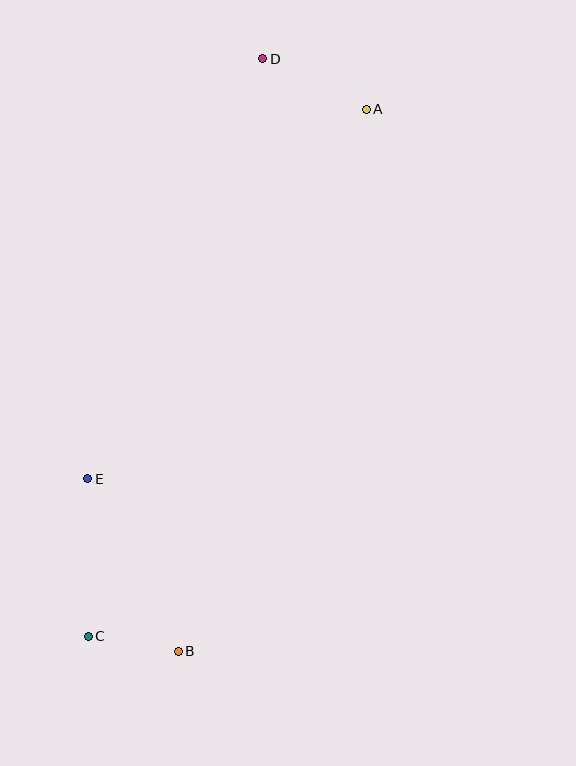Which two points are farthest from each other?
Points C and D are farthest from each other.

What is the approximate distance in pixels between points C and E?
The distance between C and E is approximately 158 pixels.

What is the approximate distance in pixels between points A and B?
The distance between A and B is approximately 574 pixels.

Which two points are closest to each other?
Points B and C are closest to each other.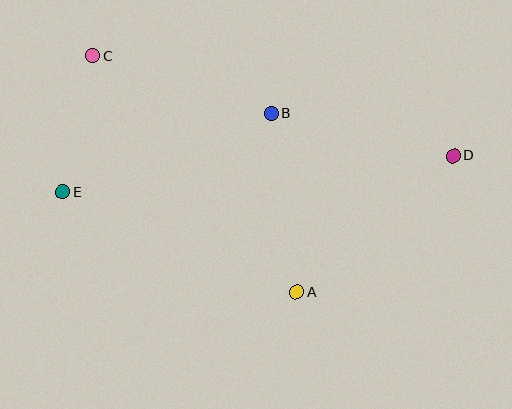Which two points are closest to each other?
Points C and E are closest to each other.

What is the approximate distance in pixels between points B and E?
The distance between B and E is approximately 223 pixels.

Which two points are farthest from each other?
Points D and E are farthest from each other.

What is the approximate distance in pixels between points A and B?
The distance between A and B is approximately 181 pixels.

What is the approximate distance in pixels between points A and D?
The distance between A and D is approximately 208 pixels.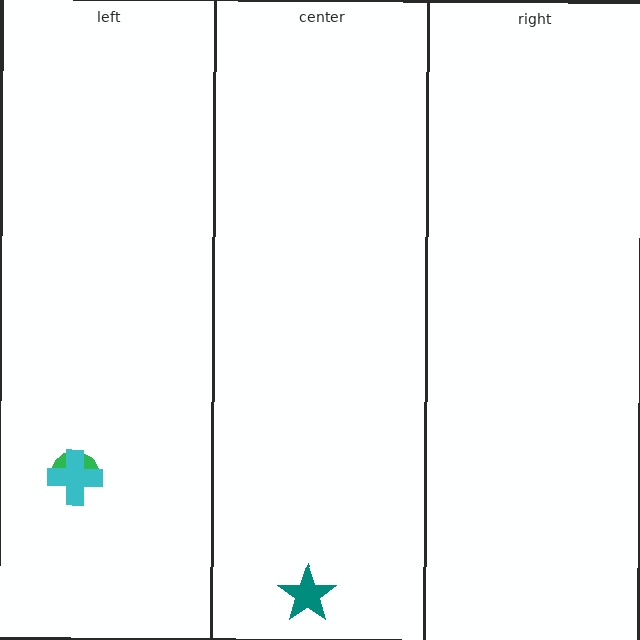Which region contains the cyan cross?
The left region.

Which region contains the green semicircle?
The left region.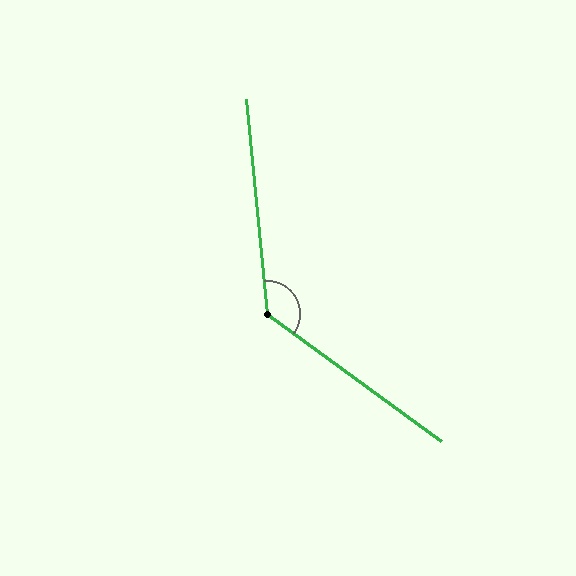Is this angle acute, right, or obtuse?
It is obtuse.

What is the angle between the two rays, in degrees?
Approximately 132 degrees.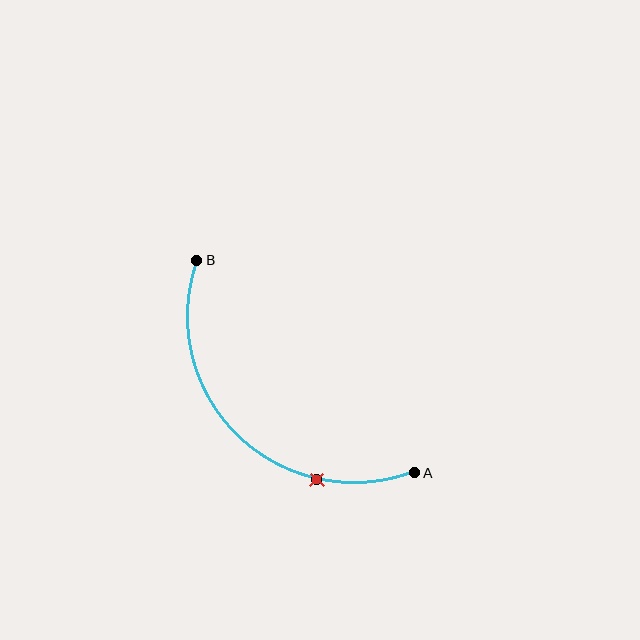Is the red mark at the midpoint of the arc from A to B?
No. The red mark lies on the arc but is closer to endpoint A. The arc midpoint would be at the point on the curve equidistant along the arc from both A and B.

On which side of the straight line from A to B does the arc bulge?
The arc bulges below and to the left of the straight line connecting A and B.